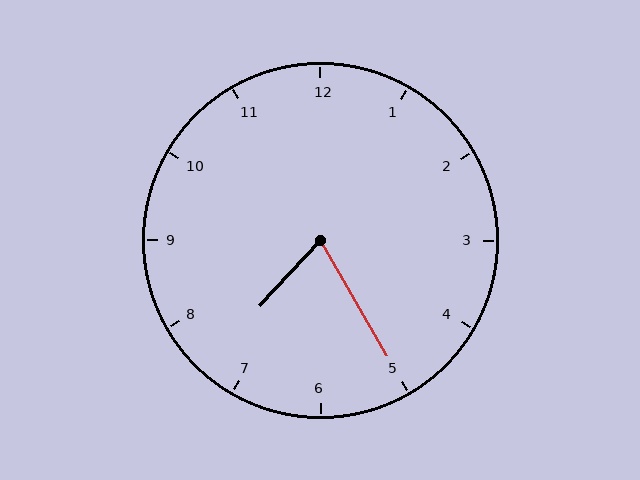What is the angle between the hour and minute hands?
Approximately 72 degrees.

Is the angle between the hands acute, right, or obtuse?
It is acute.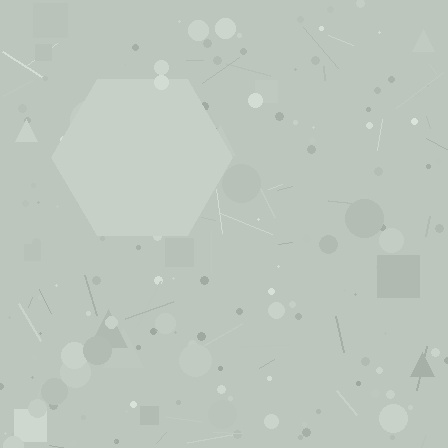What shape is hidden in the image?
A hexagon is hidden in the image.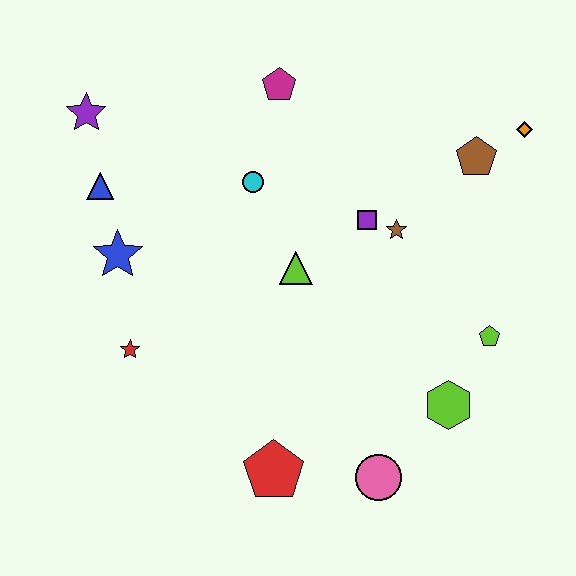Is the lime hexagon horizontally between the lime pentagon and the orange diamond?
No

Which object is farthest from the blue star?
The orange diamond is farthest from the blue star.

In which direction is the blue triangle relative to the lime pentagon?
The blue triangle is to the left of the lime pentagon.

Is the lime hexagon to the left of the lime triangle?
No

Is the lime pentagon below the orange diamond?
Yes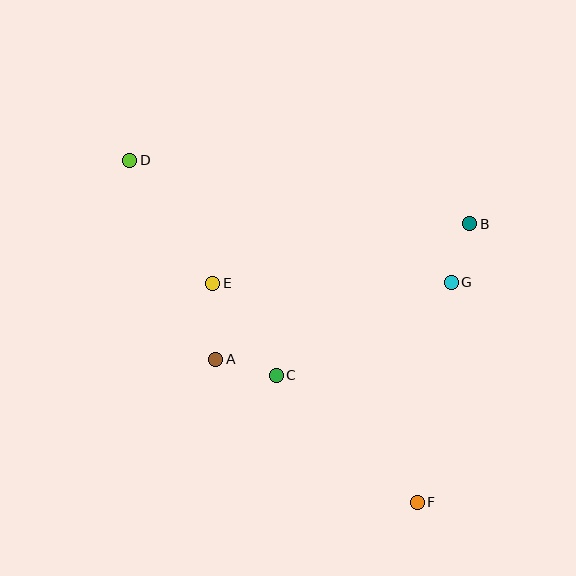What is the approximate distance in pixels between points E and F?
The distance between E and F is approximately 300 pixels.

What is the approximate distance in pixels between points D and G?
The distance between D and G is approximately 344 pixels.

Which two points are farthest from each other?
Points D and F are farthest from each other.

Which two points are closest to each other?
Points B and G are closest to each other.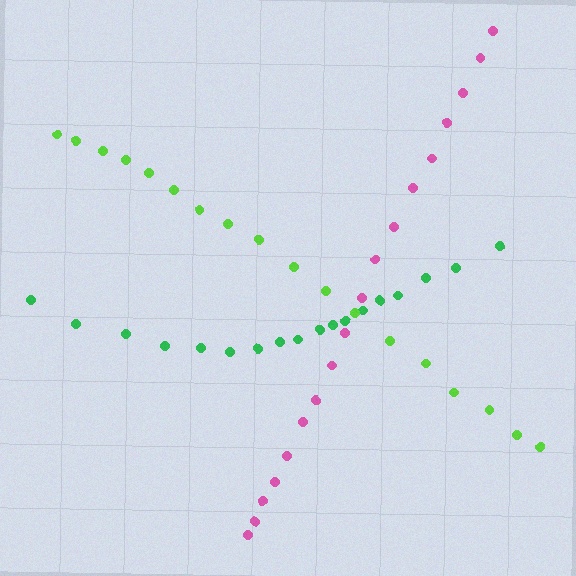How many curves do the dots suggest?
There are 3 distinct paths.